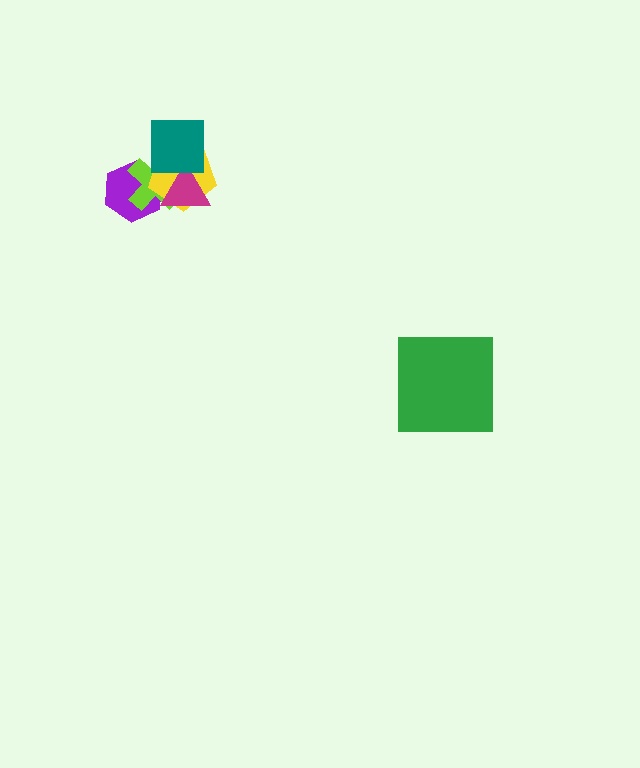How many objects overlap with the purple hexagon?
3 objects overlap with the purple hexagon.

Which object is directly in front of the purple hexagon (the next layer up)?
The lime cross is directly in front of the purple hexagon.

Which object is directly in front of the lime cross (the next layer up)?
The yellow pentagon is directly in front of the lime cross.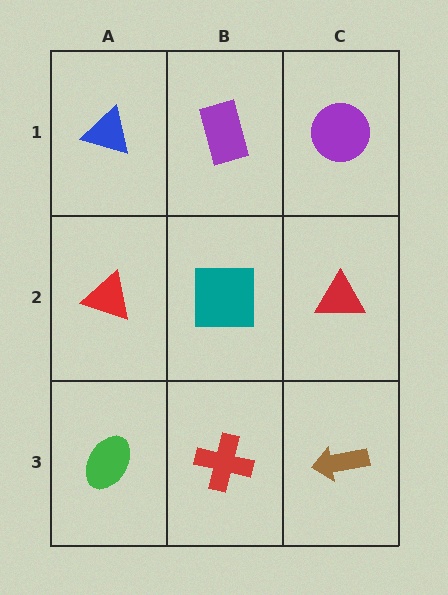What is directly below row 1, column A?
A red triangle.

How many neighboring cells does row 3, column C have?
2.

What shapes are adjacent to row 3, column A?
A red triangle (row 2, column A), a red cross (row 3, column B).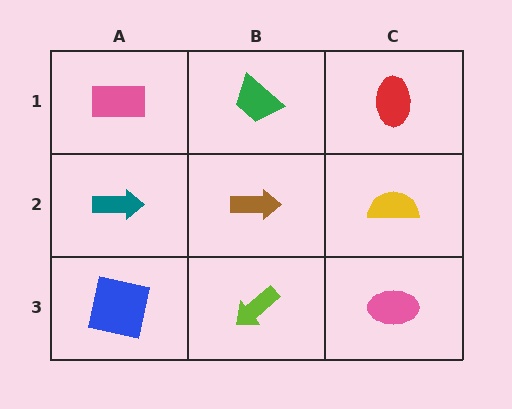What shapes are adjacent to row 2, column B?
A green trapezoid (row 1, column B), a lime arrow (row 3, column B), a teal arrow (row 2, column A), a yellow semicircle (row 2, column C).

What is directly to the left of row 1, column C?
A green trapezoid.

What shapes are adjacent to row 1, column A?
A teal arrow (row 2, column A), a green trapezoid (row 1, column B).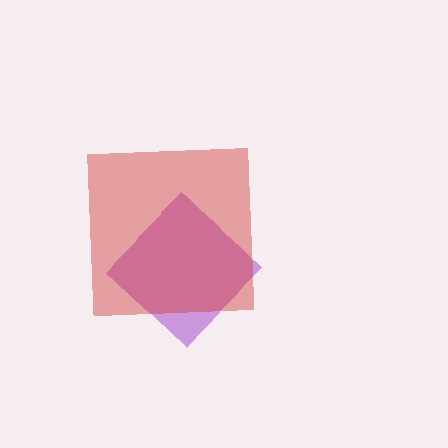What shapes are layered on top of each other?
The layered shapes are: a purple diamond, a red square.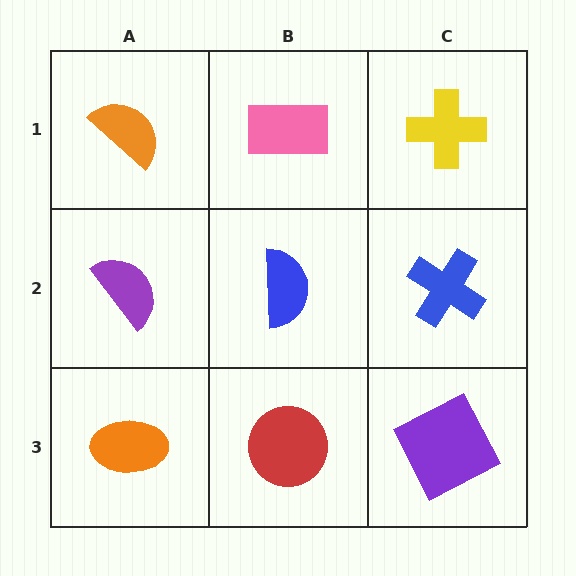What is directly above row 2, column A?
An orange semicircle.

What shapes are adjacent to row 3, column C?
A blue cross (row 2, column C), a red circle (row 3, column B).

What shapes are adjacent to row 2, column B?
A pink rectangle (row 1, column B), a red circle (row 3, column B), a purple semicircle (row 2, column A), a blue cross (row 2, column C).